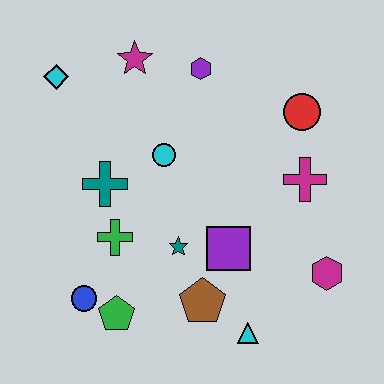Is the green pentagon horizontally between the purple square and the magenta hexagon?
No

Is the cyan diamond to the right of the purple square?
No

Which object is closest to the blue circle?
The green pentagon is closest to the blue circle.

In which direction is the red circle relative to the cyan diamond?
The red circle is to the right of the cyan diamond.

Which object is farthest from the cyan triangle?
The cyan diamond is farthest from the cyan triangle.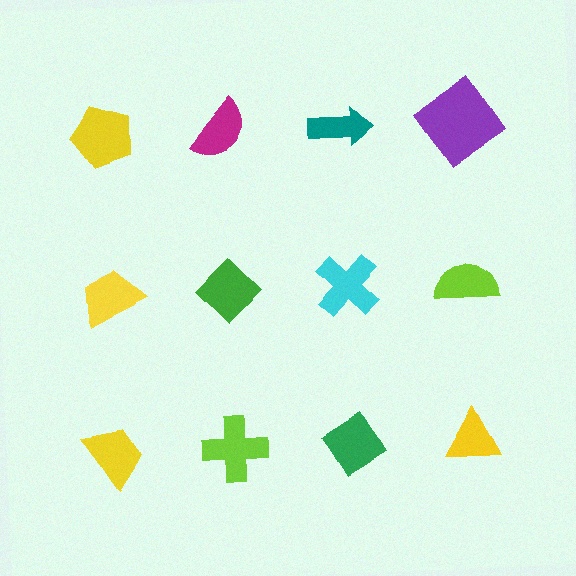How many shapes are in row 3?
4 shapes.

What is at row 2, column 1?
A yellow trapezoid.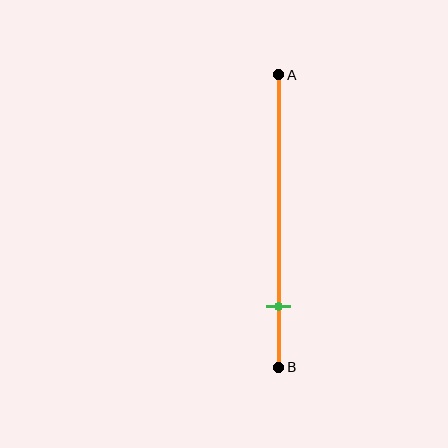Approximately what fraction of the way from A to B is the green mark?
The green mark is approximately 80% of the way from A to B.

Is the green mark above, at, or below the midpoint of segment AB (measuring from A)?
The green mark is below the midpoint of segment AB.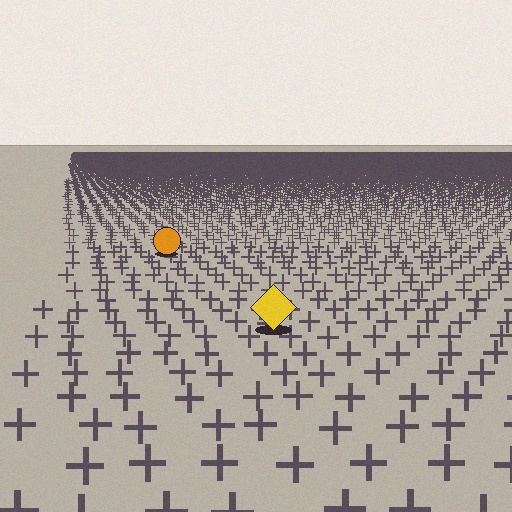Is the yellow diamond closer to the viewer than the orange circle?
Yes. The yellow diamond is closer — you can tell from the texture gradient: the ground texture is coarser near it.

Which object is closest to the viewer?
The yellow diamond is closest. The texture marks near it are larger and more spread out.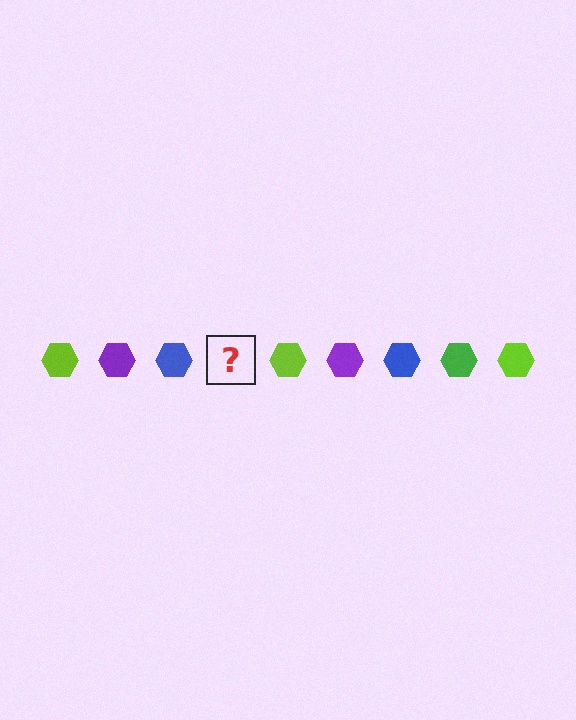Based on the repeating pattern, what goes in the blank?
The blank should be a green hexagon.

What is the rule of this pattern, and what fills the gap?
The rule is that the pattern cycles through lime, purple, blue, green hexagons. The gap should be filled with a green hexagon.